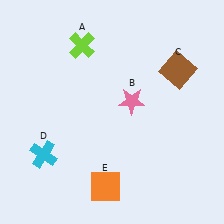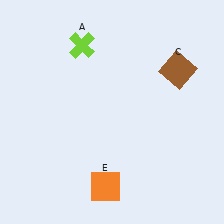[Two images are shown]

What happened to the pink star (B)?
The pink star (B) was removed in Image 2. It was in the top-right area of Image 1.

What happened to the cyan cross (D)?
The cyan cross (D) was removed in Image 2. It was in the bottom-left area of Image 1.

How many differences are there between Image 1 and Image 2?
There are 2 differences between the two images.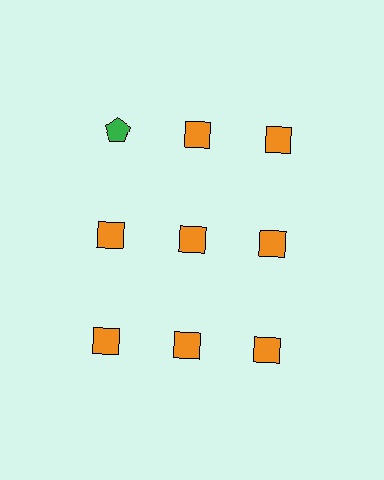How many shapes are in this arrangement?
There are 9 shapes arranged in a grid pattern.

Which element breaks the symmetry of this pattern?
The green pentagon in the top row, leftmost column breaks the symmetry. All other shapes are orange squares.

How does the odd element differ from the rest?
It differs in both color (green instead of orange) and shape (pentagon instead of square).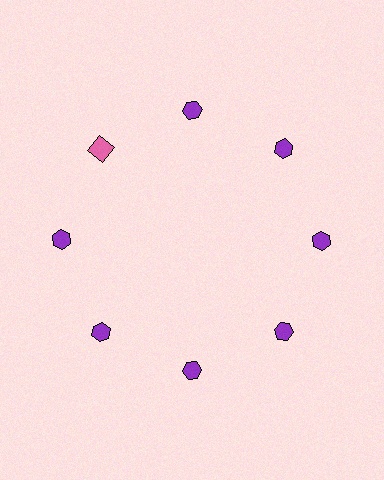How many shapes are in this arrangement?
There are 8 shapes arranged in a ring pattern.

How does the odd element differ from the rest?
It differs in both color (pink instead of purple) and shape (square instead of hexagon).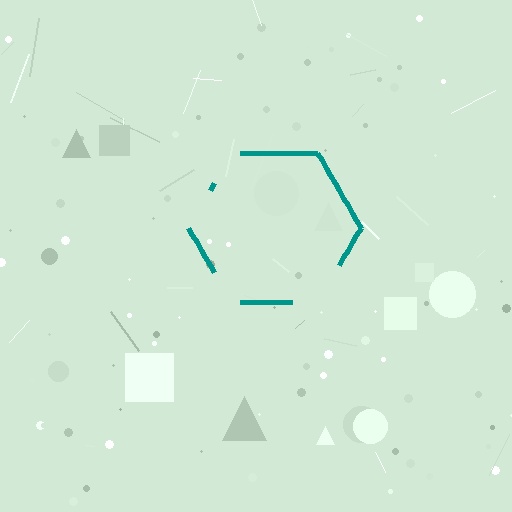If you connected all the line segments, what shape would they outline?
They would outline a hexagon.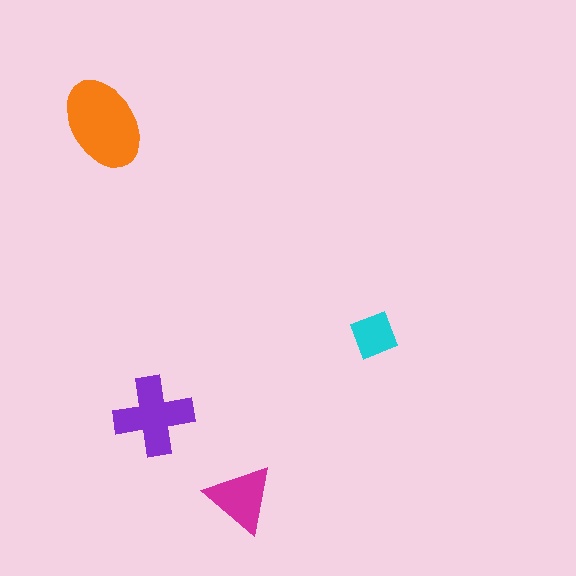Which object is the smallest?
The cyan square.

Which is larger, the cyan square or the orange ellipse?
The orange ellipse.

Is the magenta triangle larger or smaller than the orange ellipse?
Smaller.